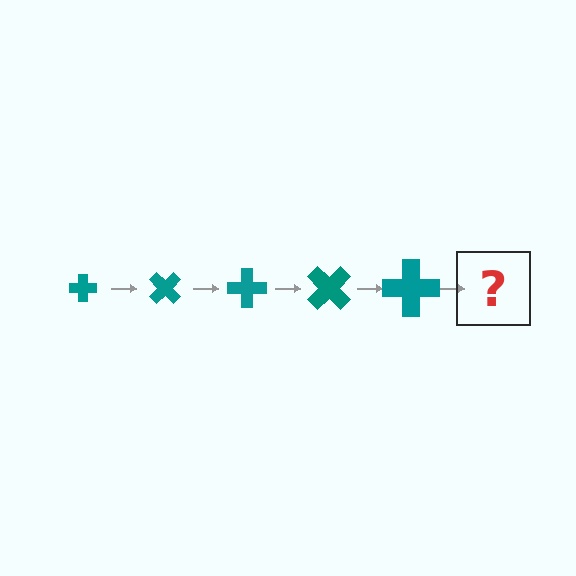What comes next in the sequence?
The next element should be a cross, larger than the previous one and rotated 225 degrees from the start.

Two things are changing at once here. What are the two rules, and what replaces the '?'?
The two rules are that the cross grows larger each step and it rotates 45 degrees each step. The '?' should be a cross, larger than the previous one and rotated 225 degrees from the start.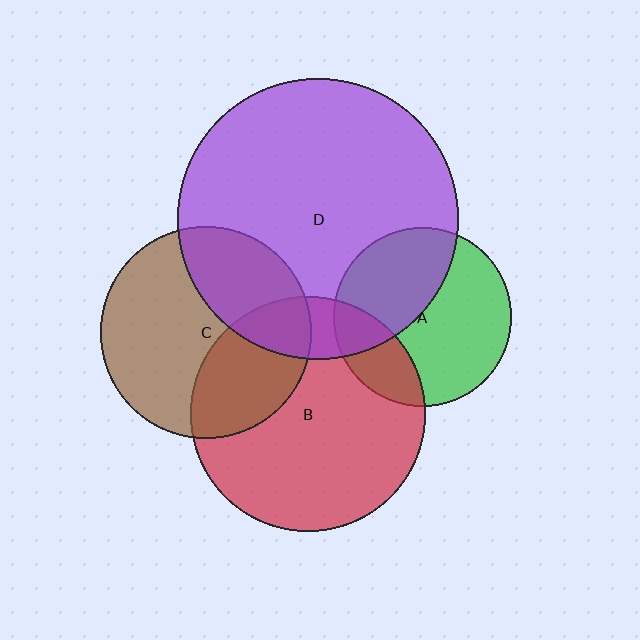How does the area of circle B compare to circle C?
Approximately 1.2 times.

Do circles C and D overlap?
Yes.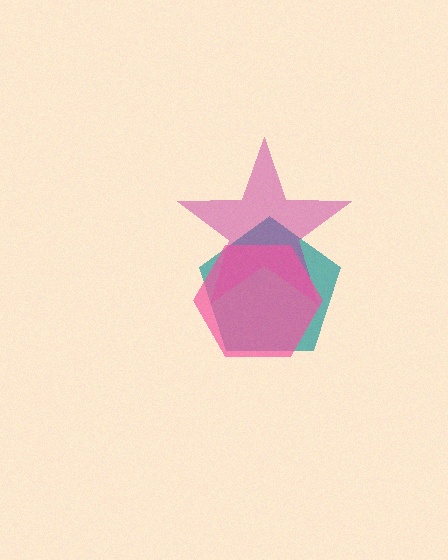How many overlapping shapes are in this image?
There are 3 overlapping shapes in the image.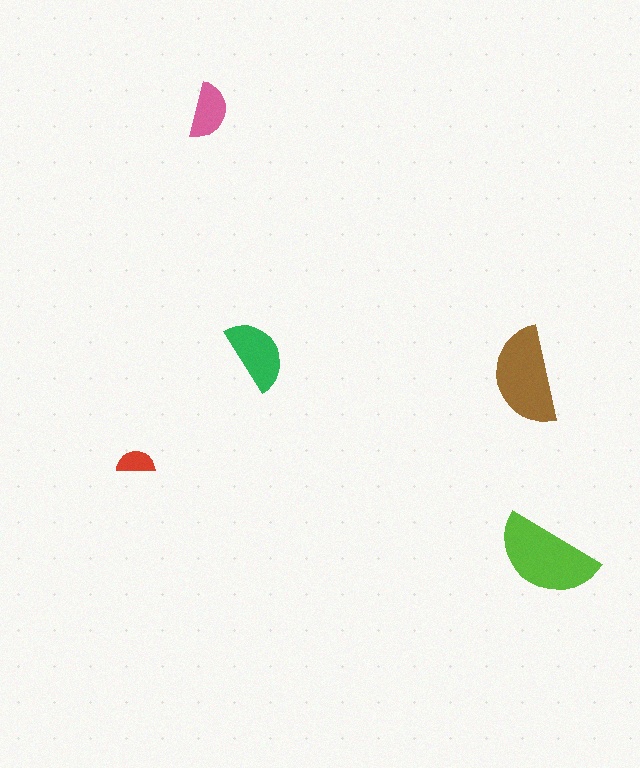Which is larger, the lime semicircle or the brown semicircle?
The lime one.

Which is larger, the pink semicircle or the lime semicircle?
The lime one.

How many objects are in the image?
There are 5 objects in the image.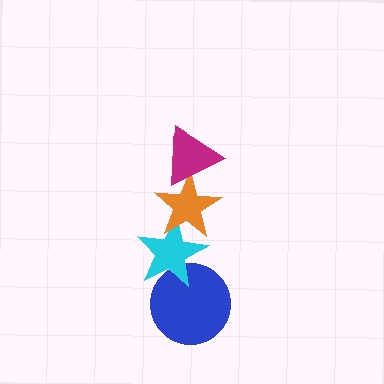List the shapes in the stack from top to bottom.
From top to bottom: the magenta triangle, the orange star, the cyan star, the blue circle.